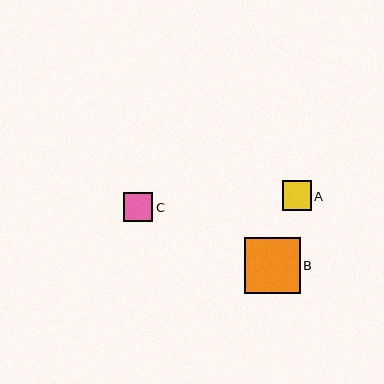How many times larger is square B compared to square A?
Square B is approximately 1.9 times the size of square A.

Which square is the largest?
Square B is the largest with a size of approximately 56 pixels.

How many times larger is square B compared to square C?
Square B is approximately 1.9 times the size of square C.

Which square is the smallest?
Square A is the smallest with a size of approximately 29 pixels.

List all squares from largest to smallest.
From largest to smallest: B, C, A.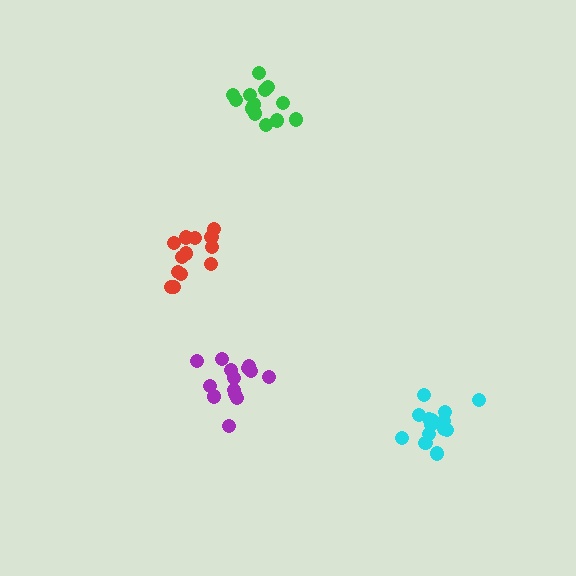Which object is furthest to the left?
The red cluster is leftmost.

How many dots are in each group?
Group 1: 14 dots, Group 2: 13 dots, Group 3: 14 dots, Group 4: 13 dots (54 total).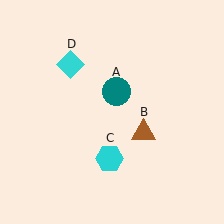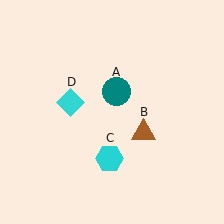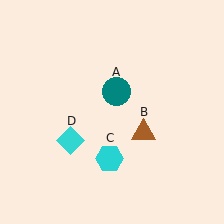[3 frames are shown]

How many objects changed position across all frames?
1 object changed position: cyan diamond (object D).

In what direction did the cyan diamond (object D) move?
The cyan diamond (object D) moved down.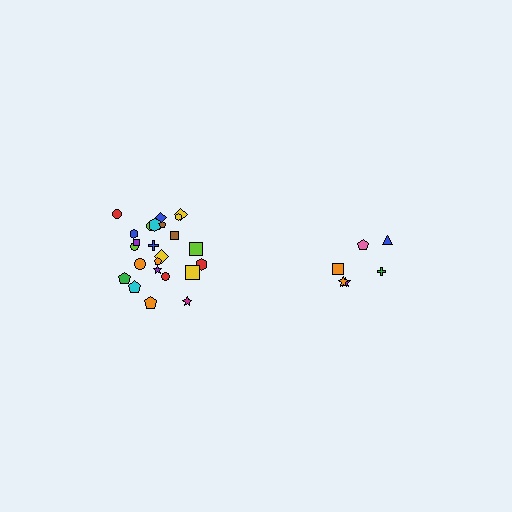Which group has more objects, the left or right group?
The left group.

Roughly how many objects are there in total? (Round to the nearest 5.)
Roughly 30 objects in total.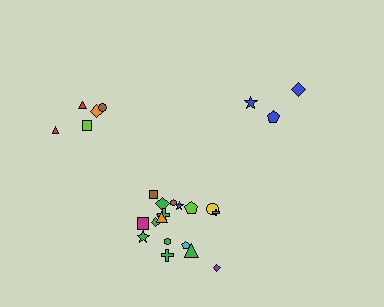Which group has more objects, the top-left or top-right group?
The top-left group.